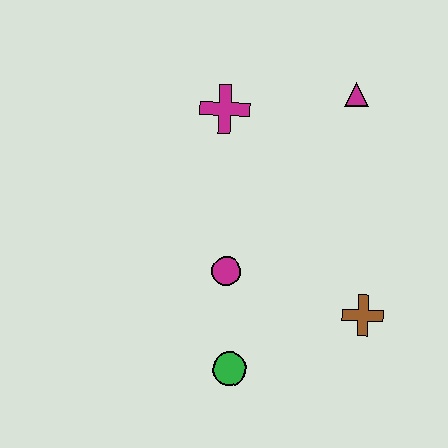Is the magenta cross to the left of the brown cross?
Yes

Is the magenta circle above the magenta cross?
No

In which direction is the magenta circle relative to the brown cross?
The magenta circle is to the left of the brown cross.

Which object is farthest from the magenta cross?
The green circle is farthest from the magenta cross.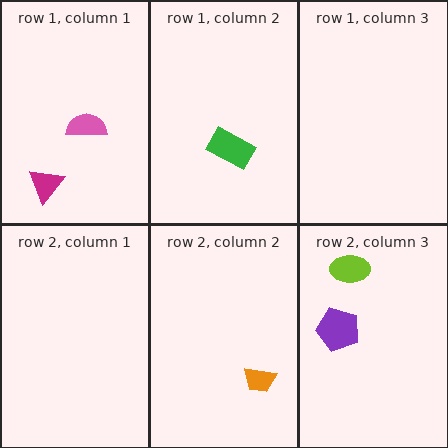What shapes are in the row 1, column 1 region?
The pink semicircle, the magenta triangle.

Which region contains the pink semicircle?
The row 1, column 1 region.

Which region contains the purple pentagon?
The row 2, column 3 region.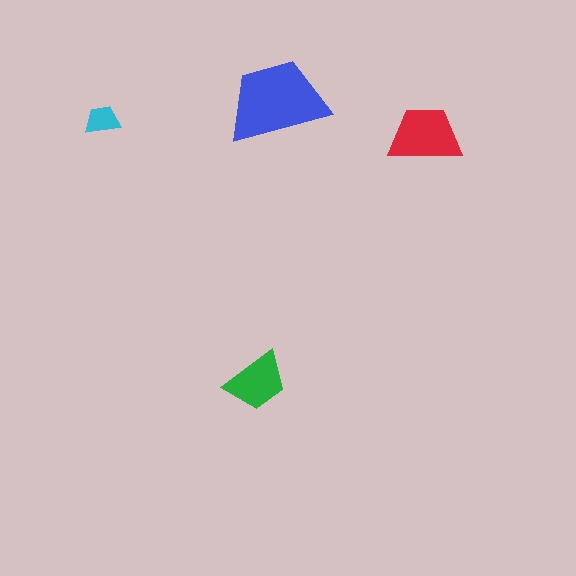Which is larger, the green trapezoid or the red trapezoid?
The red one.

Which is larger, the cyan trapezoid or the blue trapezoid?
The blue one.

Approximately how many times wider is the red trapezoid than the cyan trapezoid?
About 2 times wider.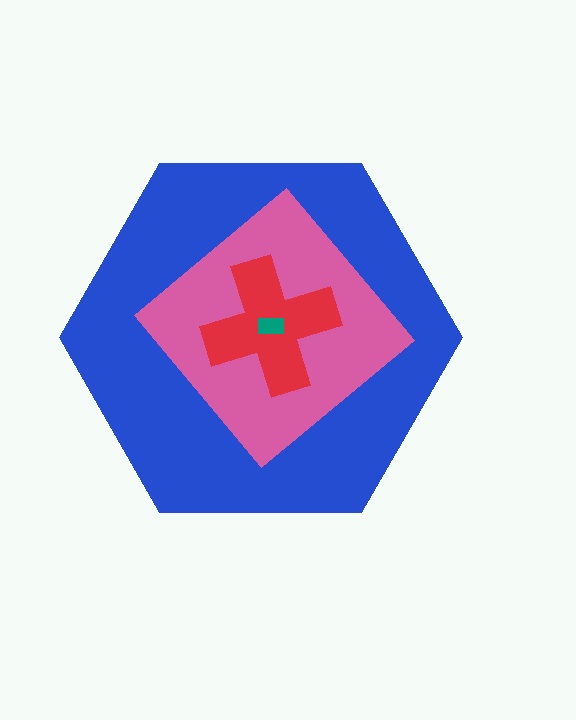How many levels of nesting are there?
4.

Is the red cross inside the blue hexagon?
Yes.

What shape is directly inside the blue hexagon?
The pink diamond.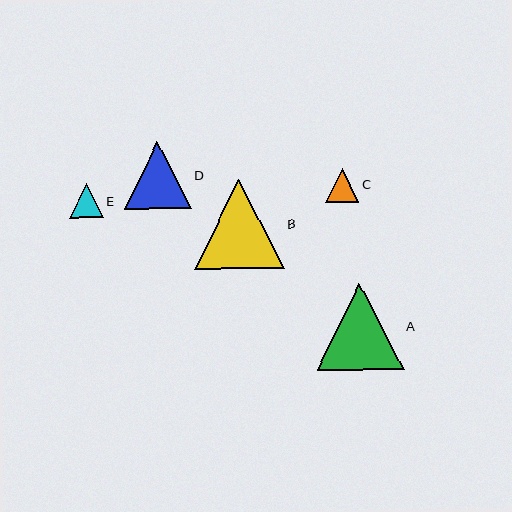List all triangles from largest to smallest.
From largest to smallest: B, A, D, E, C.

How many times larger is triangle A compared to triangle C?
Triangle A is approximately 2.6 times the size of triangle C.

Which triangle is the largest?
Triangle B is the largest with a size of approximately 89 pixels.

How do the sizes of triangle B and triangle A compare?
Triangle B and triangle A are approximately the same size.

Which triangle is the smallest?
Triangle C is the smallest with a size of approximately 33 pixels.